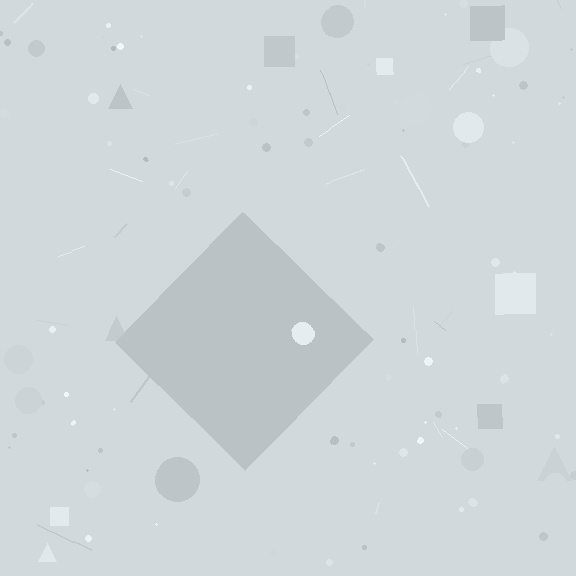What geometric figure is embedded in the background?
A diamond is embedded in the background.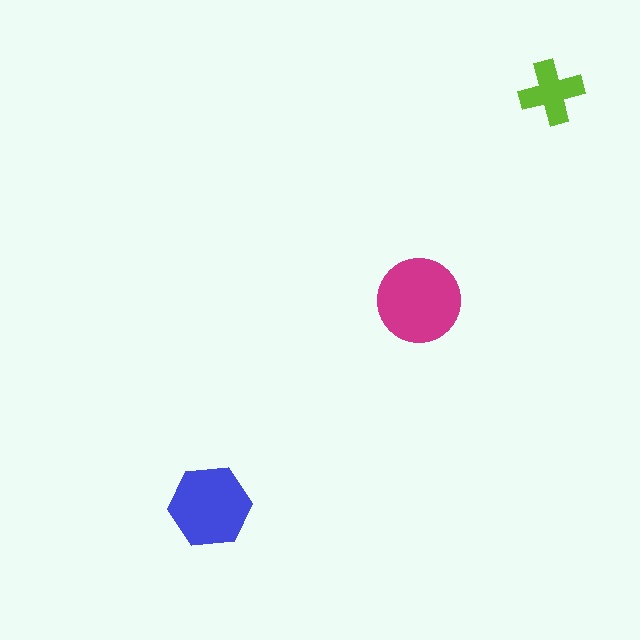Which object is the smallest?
The lime cross.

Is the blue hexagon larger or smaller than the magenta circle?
Smaller.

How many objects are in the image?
There are 3 objects in the image.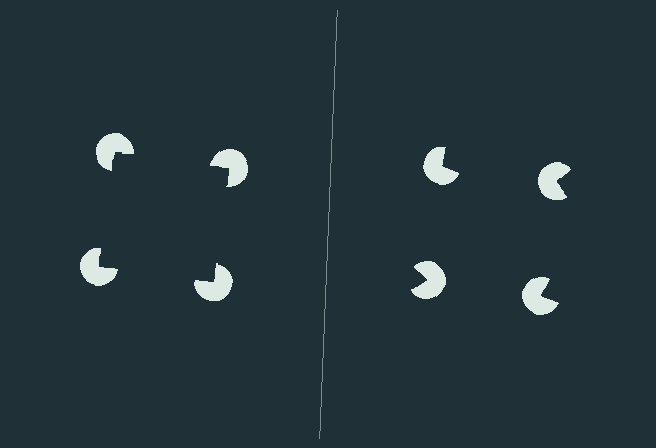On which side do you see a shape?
An illusory square appears on the left side. On the right side the wedge cuts are rotated, so no coherent shape forms.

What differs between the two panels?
The pac-man discs are positioned identically on both sides; only the wedge orientations differ. On the left they align to a square; on the right they are misaligned.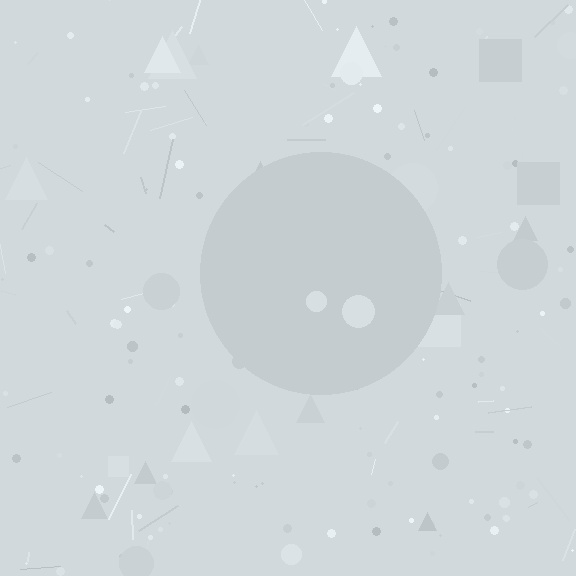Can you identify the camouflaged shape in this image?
The camouflaged shape is a circle.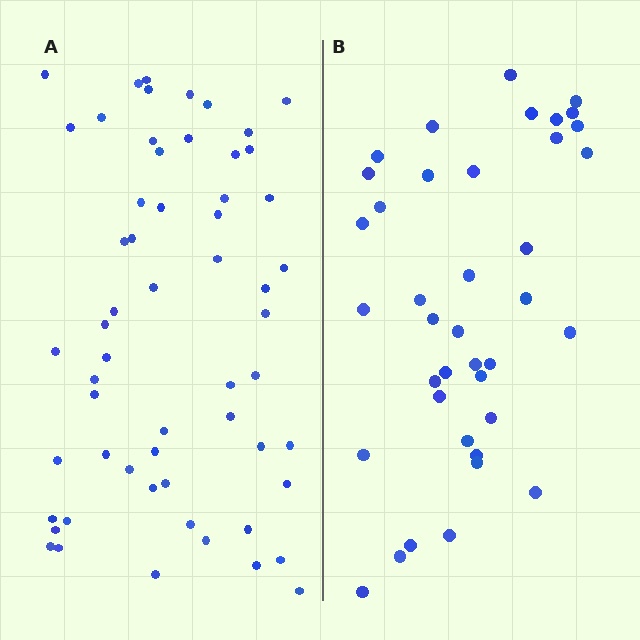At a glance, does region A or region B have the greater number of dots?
Region A (the left region) has more dots.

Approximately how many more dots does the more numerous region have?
Region A has approximately 20 more dots than region B.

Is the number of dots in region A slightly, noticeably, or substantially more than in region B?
Region A has substantially more. The ratio is roughly 1.5 to 1.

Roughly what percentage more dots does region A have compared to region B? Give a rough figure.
About 50% more.